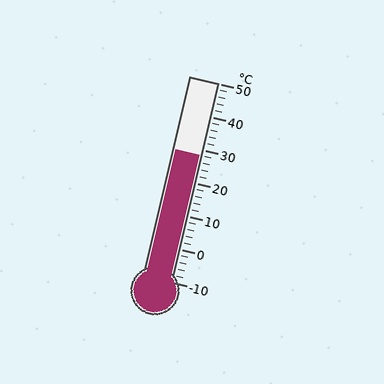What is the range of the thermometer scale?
The thermometer scale ranges from -10°C to 50°C.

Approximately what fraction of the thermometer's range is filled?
The thermometer is filled to approximately 65% of its range.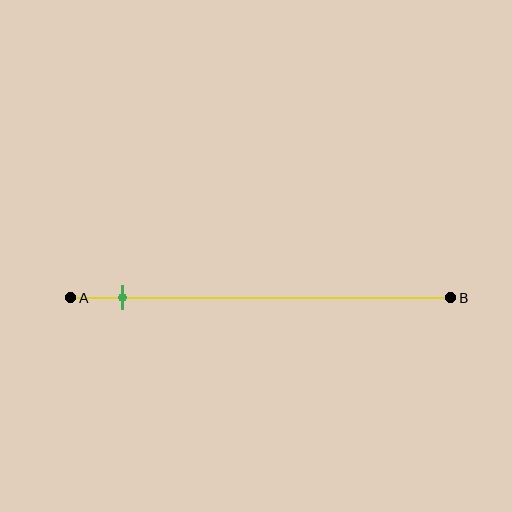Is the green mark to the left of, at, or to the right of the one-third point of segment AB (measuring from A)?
The green mark is to the left of the one-third point of segment AB.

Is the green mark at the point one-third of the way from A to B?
No, the mark is at about 15% from A, not at the 33% one-third point.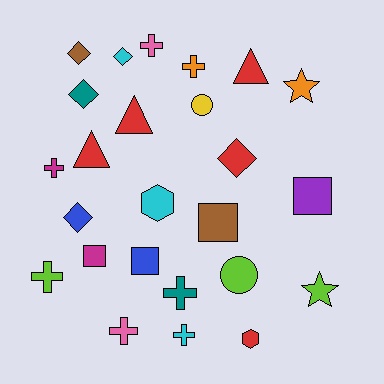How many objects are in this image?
There are 25 objects.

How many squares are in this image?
There are 4 squares.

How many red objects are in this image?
There are 5 red objects.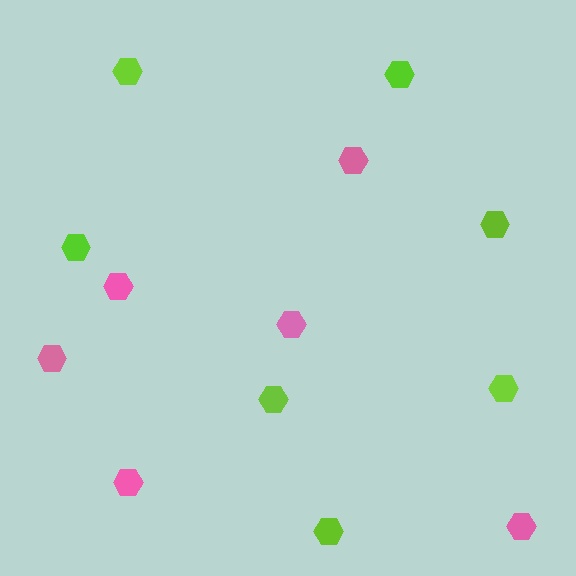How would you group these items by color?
There are 2 groups: one group of pink hexagons (6) and one group of lime hexagons (7).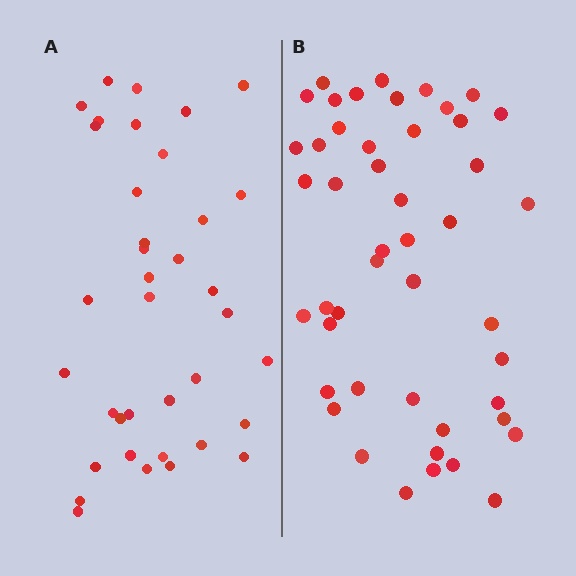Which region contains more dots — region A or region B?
Region B (the right region) has more dots.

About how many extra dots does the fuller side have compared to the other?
Region B has roughly 10 or so more dots than region A.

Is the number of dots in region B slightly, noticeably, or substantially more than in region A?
Region B has noticeably more, but not dramatically so. The ratio is roughly 1.3 to 1.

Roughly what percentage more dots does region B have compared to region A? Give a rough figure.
About 25% more.